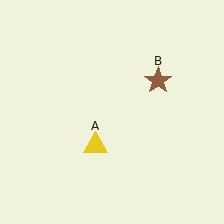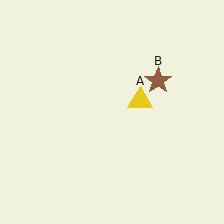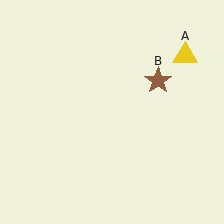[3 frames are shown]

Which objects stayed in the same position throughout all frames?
Brown star (object B) remained stationary.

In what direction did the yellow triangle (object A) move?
The yellow triangle (object A) moved up and to the right.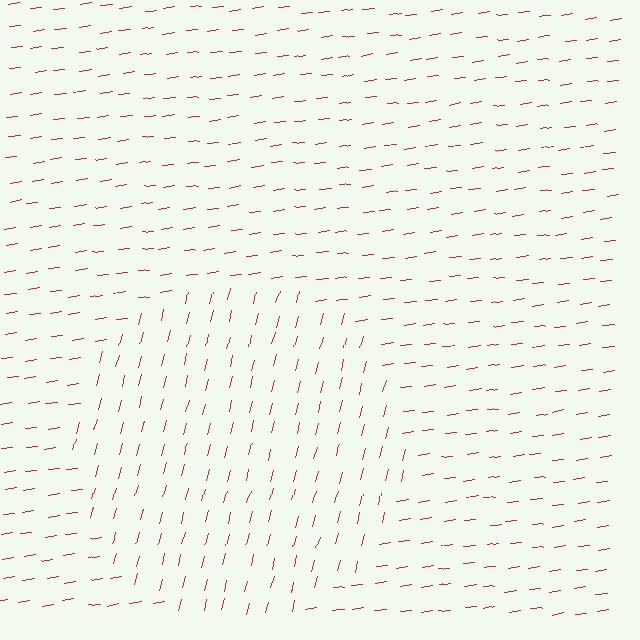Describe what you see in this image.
The image is filled with small red line segments. A circle region in the image has lines oriented differently from the surrounding lines, creating a visible texture boundary.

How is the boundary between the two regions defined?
The boundary is defined purely by a change in line orientation (approximately 67 degrees difference). All lines are the same color and thickness.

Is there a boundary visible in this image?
Yes, there is a texture boundary formed by a change in line orientation.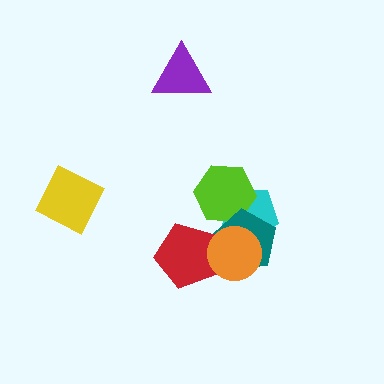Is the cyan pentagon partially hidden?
Yes, it is partially covered by another shape.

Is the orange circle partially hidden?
No, no other shape covers it.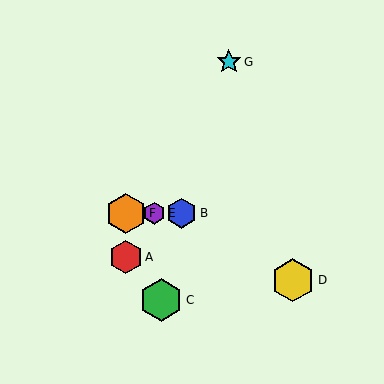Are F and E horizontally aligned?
Yes, both are at y≈213.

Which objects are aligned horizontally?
Objects B, E, F are aligned horizontally.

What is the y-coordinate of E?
Object E is at y≈213.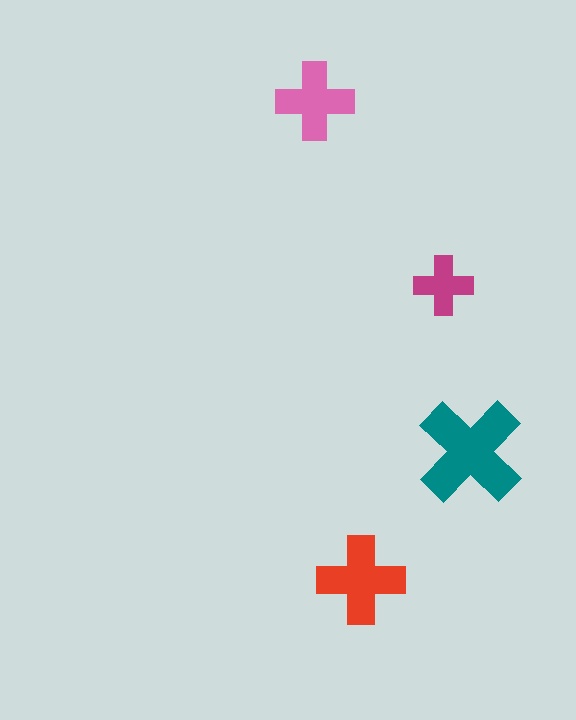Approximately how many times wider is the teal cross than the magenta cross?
About 2 times wider.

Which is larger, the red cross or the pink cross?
The red one.